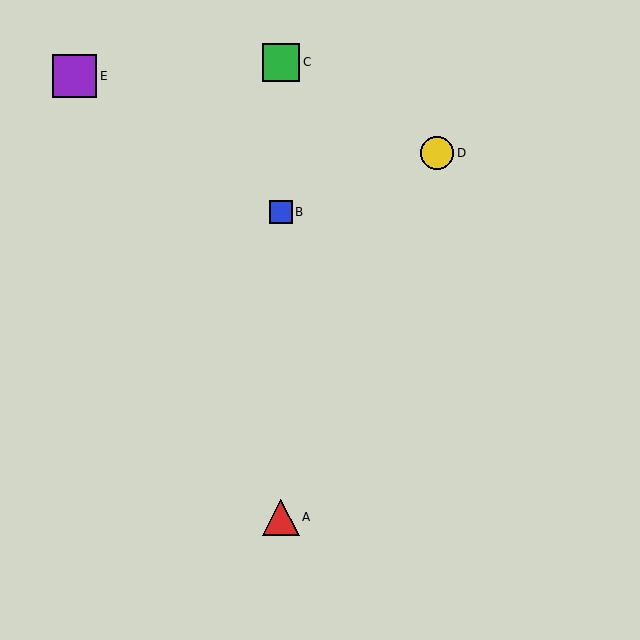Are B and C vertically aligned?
Yes, both are at x≈281.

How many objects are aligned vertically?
3 objects (A, B, C) are aligned vertically.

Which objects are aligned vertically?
Objects A, B, C are aligned vertically.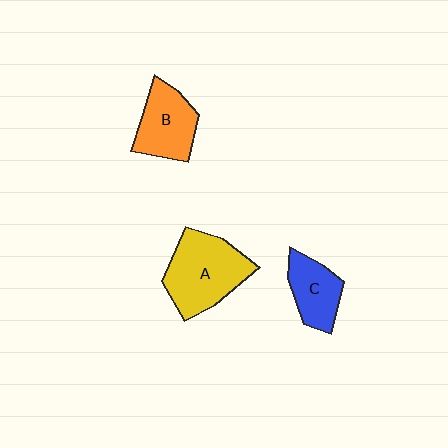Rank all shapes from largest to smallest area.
From largest to smallest: A (yellow), B (orange), C (blue).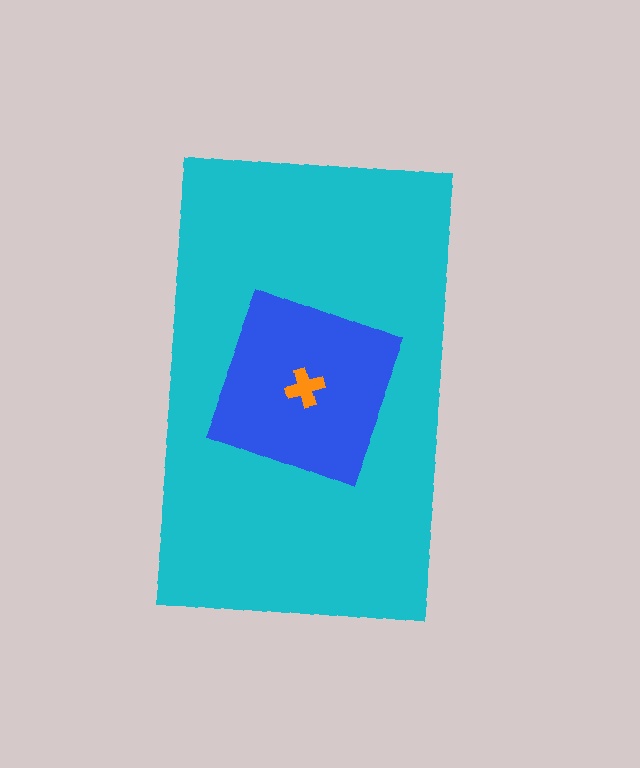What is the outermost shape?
The cyan rectangle.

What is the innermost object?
The orange cross.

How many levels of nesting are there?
3.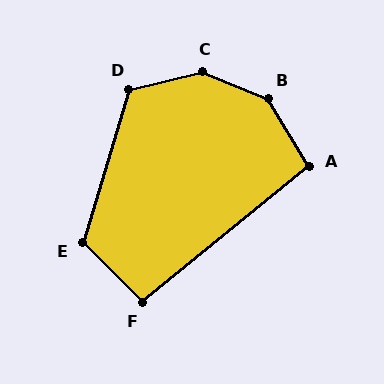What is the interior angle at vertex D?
Approximately 120 degrees (obtuse).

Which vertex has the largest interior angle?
C, at approximately 145 degrees.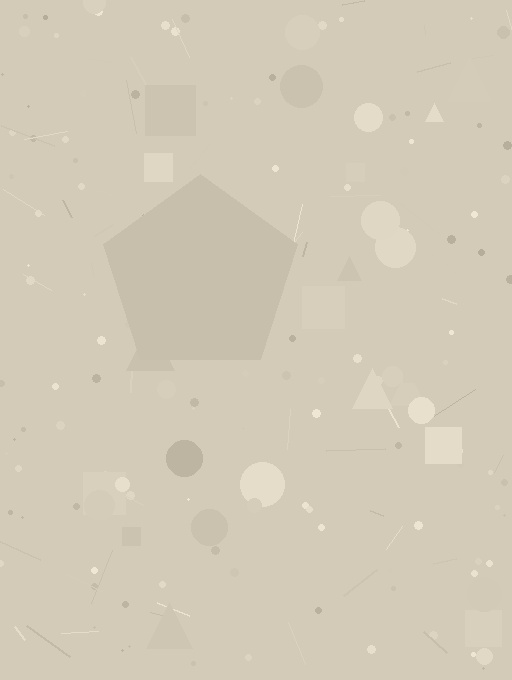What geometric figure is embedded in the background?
A pentagon is embedded in the background.